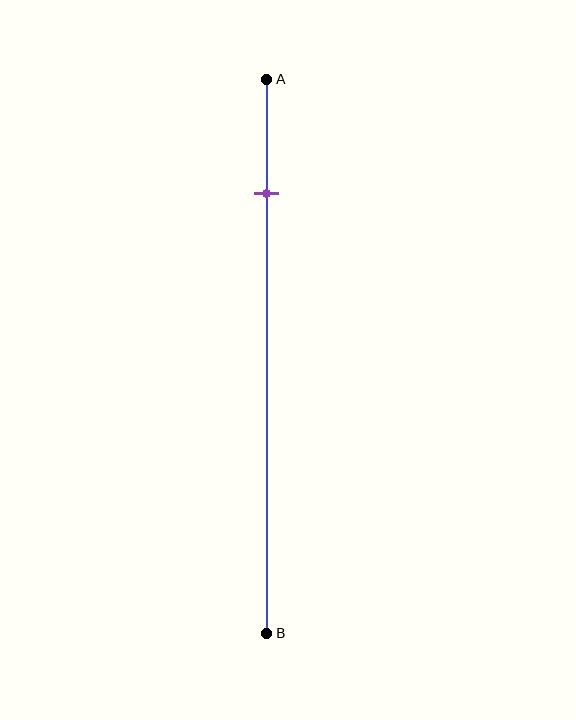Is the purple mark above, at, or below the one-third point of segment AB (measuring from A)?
The purple mark is above the one-third point of segment AB.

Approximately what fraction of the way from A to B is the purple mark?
The purple mark is approximately 20% of the way from A to B.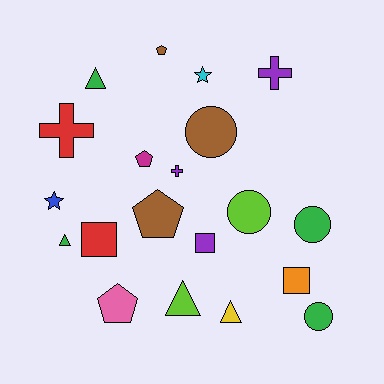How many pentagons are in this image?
There are 4 pentagons.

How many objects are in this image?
There are 20 objects.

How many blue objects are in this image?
There is 1 blue object.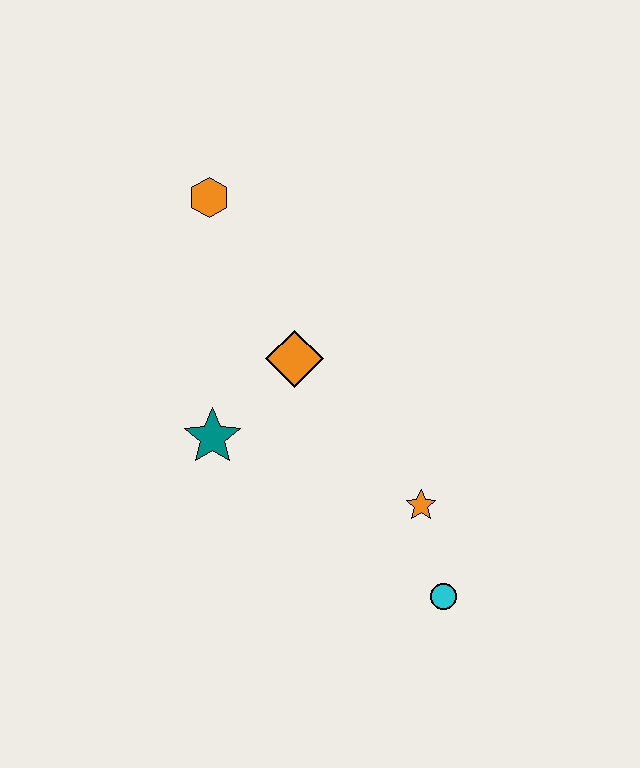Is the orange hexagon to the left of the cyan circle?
Yes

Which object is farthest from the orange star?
The orange hexagon is farthest from the orange star.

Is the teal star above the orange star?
Yes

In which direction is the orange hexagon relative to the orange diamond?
The orange hexagon is above the orange diamond.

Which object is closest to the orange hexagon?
The orange diamond is closest to the orange hexagon.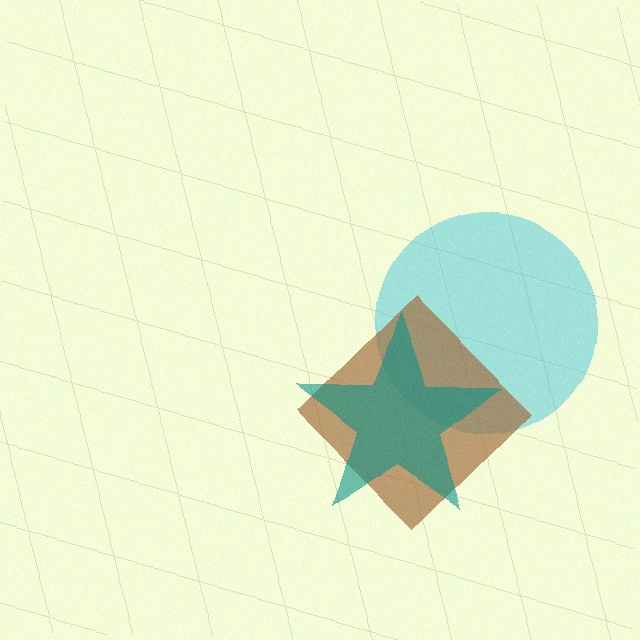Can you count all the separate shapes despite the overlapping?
Yes, there are 3 separate shapes.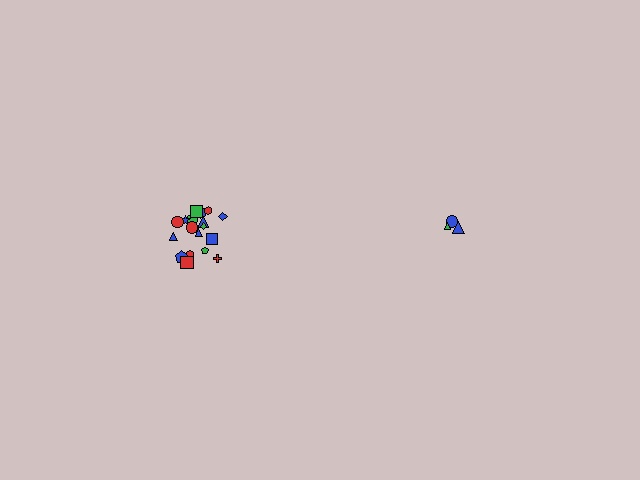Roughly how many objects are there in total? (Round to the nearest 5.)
Roughly 20 objects in total.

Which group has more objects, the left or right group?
The left group.